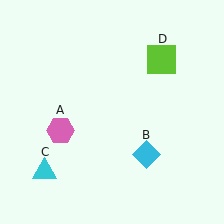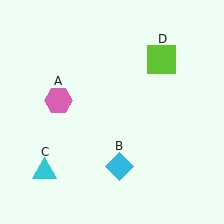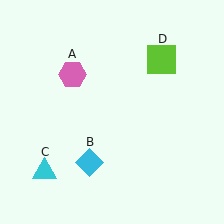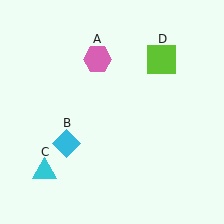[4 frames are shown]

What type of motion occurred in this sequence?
The pink hexagon (object A), cyan diamond (object B) rotated clockwise around the center of the scene.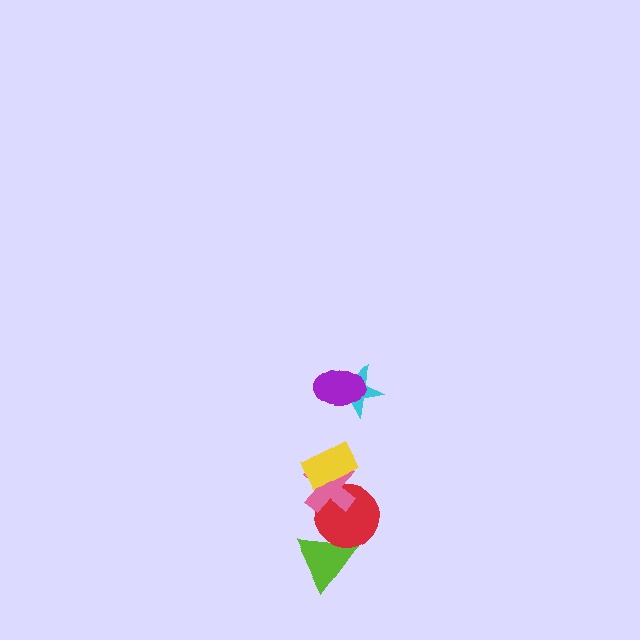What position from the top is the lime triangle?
The lime triangle is 6th from the top.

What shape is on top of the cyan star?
The purple ellipse is on top of the cyan star.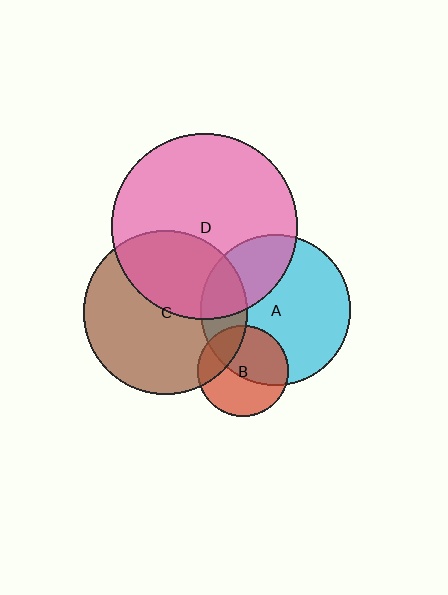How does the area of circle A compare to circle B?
Approximately 2.7 times.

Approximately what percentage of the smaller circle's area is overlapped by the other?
Approximately 20%.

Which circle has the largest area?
Circle D (pink).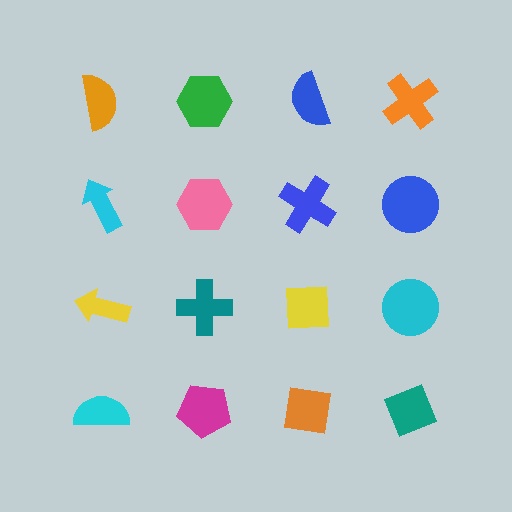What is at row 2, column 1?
A cyan arrow.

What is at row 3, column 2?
A teal cross.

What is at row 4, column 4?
A teal diamond.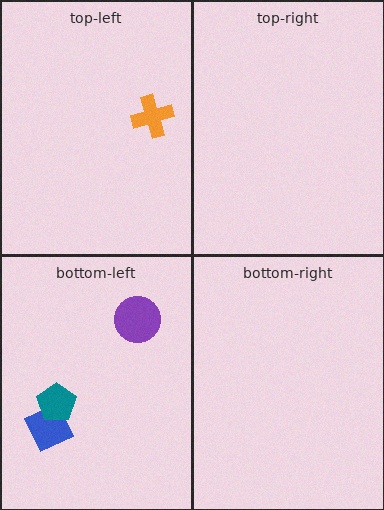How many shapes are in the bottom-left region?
3.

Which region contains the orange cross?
The top-left region.